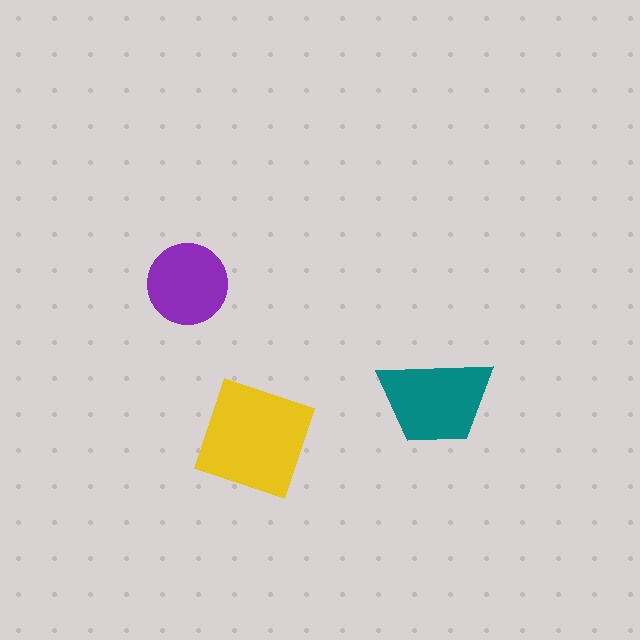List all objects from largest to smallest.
The yellow square, the teal trapezoid, the purple circle.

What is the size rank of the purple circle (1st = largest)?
3rd.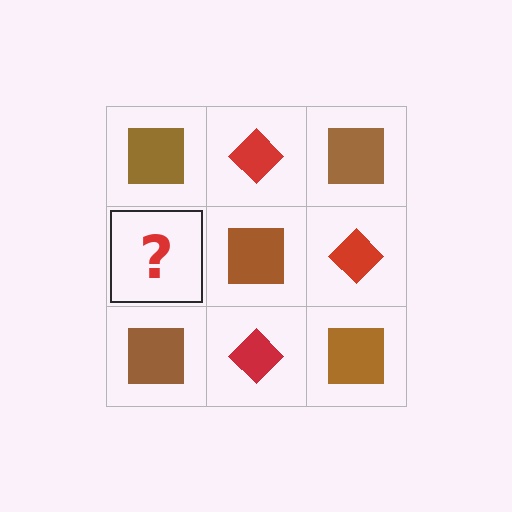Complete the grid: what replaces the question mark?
The question mark should be replaced with a red diamond.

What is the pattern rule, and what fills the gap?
The rule is that it alternates brown square and red diamond in a checkerboard pattern. The gap should be filled with a red diamond.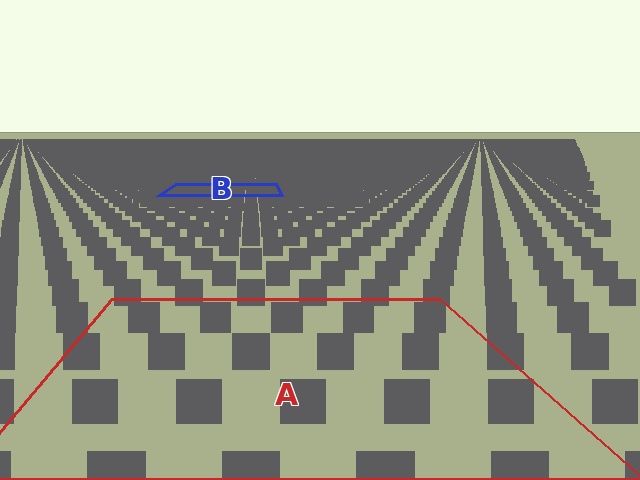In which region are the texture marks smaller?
The texture marks are smaller in region B, because it is farther away.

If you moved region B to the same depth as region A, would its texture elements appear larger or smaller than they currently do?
They would appear larger. At a closer depth, the same texture elements are projected at a bigger on-screen size.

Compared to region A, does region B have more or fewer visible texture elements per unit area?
Region B has more texture elements per unit area — they are packed more densely because it is farther away.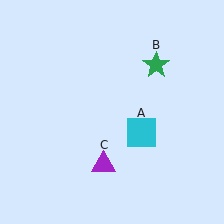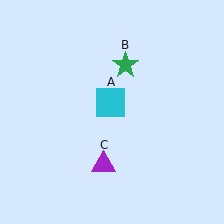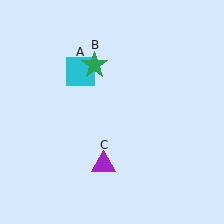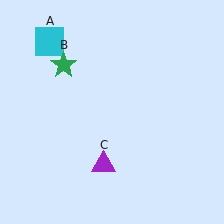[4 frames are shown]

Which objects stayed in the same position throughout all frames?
Purple triangle (object C) remained stationary.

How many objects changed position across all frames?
2 objects changed position: cyan square (object A), green star (object B).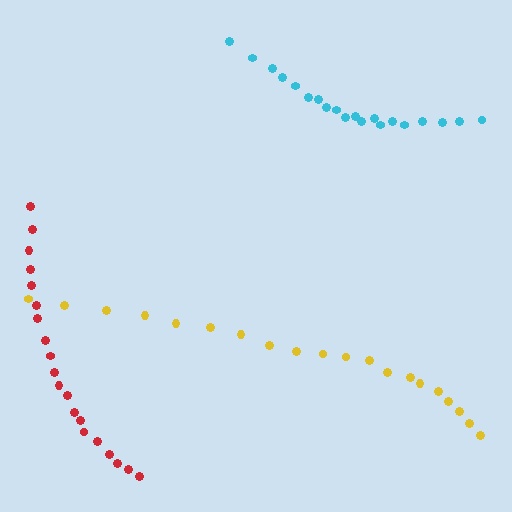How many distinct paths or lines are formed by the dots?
There are 3 distinct paths.